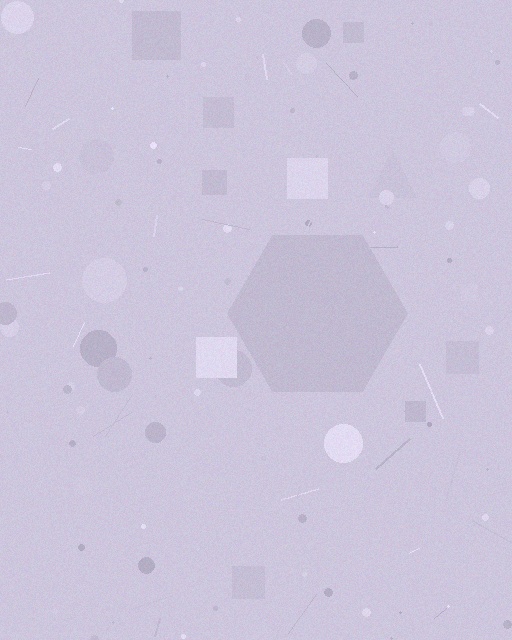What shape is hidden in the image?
A hexagon is hidden in the image.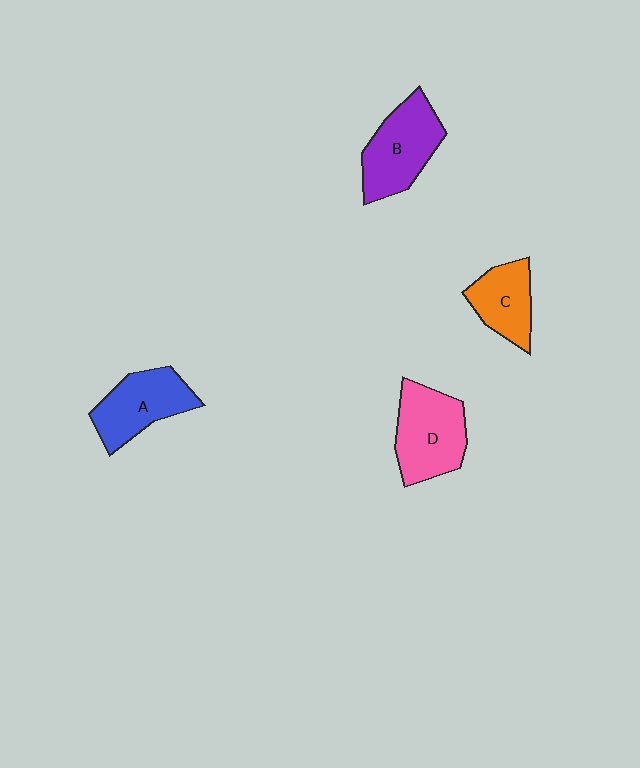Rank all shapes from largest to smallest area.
From largest to smallest: D (pink), B (purple), A (blue), C (orange).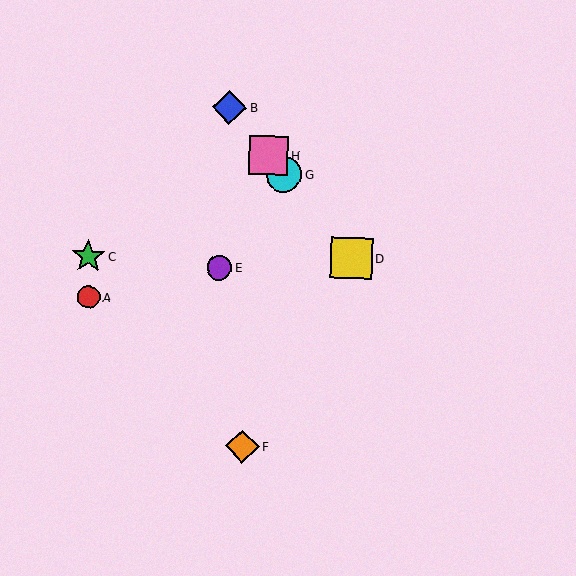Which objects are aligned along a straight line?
Objects B, D, G, H are aligned along a straight line.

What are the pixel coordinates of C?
Object C is at (88, 256).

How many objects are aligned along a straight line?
4 objects (B, D, G, H) are aligned along a straight line.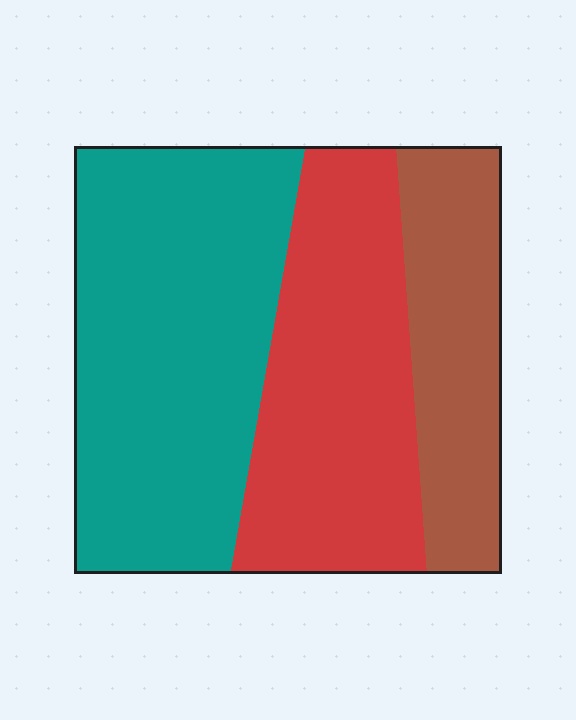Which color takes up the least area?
Brown, at roughly 20%.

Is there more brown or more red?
Red.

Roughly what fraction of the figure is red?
Red takes up about one third (1/3) of the figure.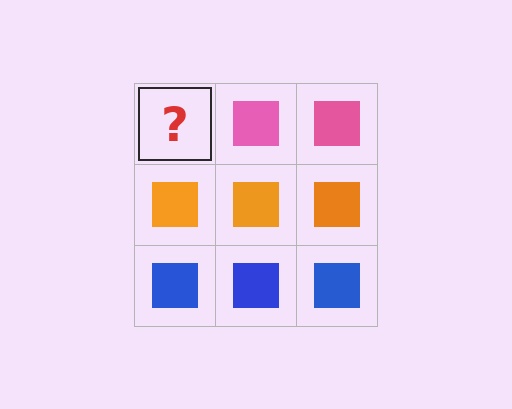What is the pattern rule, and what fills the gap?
The rule is that each row has a consistent color. The gap should be filled with a pink square.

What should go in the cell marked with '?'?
The missing cell should contain a pink square.